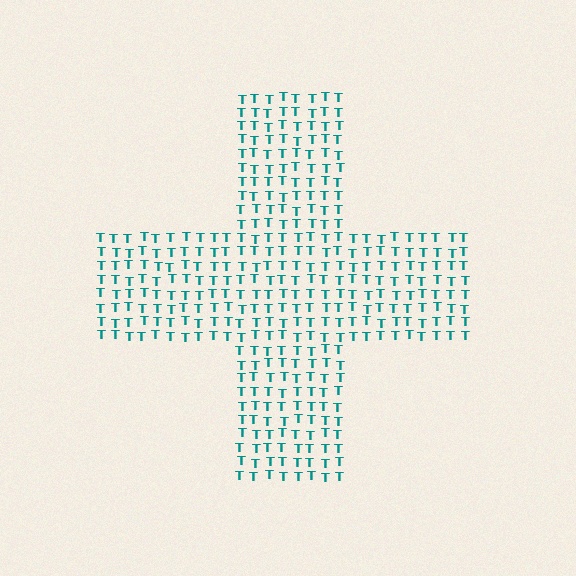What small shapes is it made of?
It is made of small letter T's.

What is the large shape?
The large shape is a cross.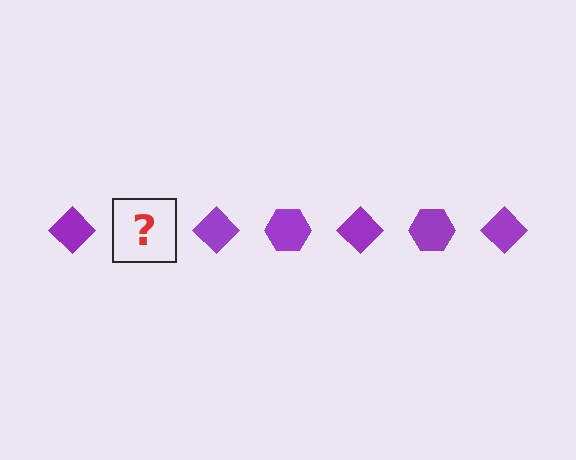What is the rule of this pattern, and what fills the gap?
The rule is that the pattern cycles through diamond, hexagon shapes in purple. The gap should be filled with a purple hexagon.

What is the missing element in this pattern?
The missing element is a purple hexagon.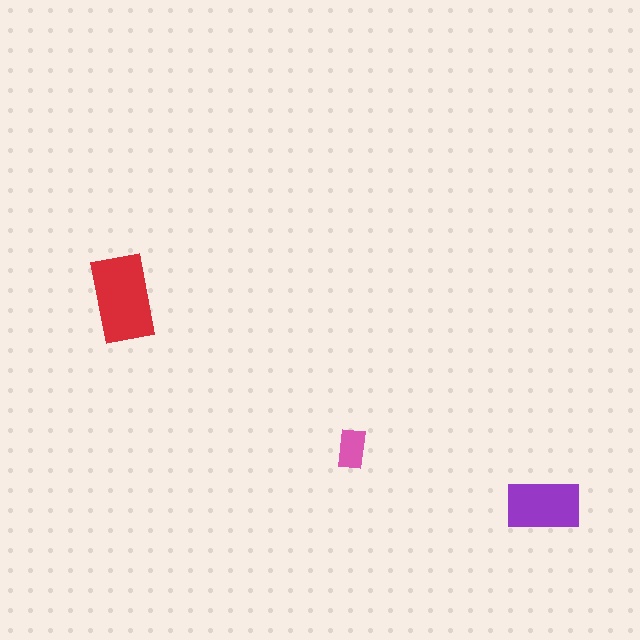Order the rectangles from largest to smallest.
the red one, the purple one, the pink one.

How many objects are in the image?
There are 3 objects in the image.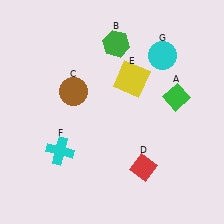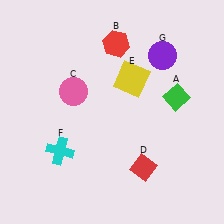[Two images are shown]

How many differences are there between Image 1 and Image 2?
There are 3 differences between the two images.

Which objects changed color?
B changed from green to red. C changed from brown to pink. G changed from cyan to purple.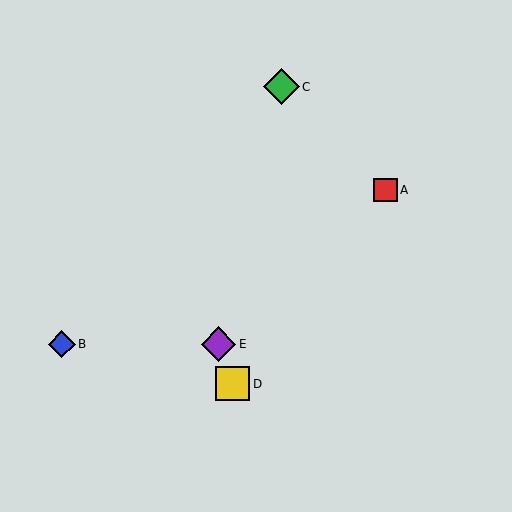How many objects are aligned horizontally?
2 objects (B, E) are aligned horizontally.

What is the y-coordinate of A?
Object A is at y≈190.